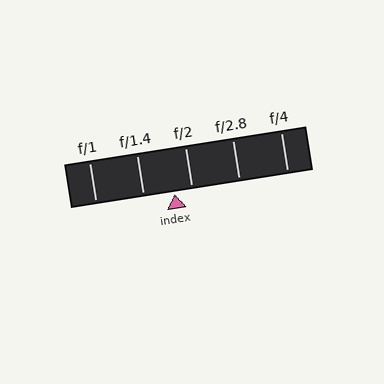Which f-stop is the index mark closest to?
The index mark is closest to f/2.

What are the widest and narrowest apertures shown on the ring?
The widest aperture shown is f/1 and the narrowest is f/4.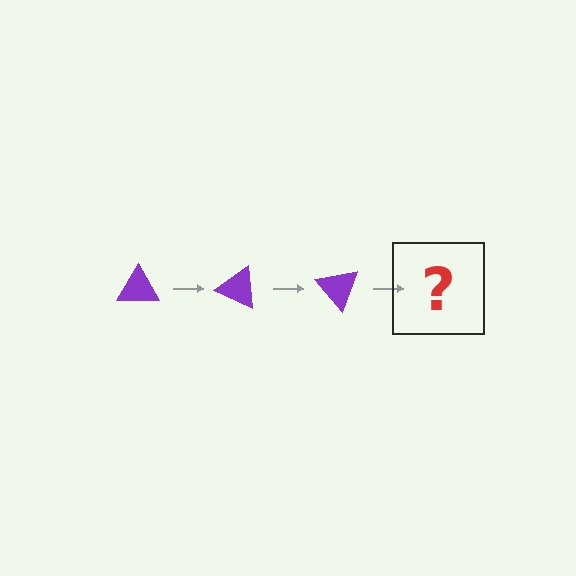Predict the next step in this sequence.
The next step is a purple triangle rotated 75 degrees.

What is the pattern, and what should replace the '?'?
The pattern is that the triangle rotates 25 degrees each step. The '?' should be a purple triangle rotated 75 degrees.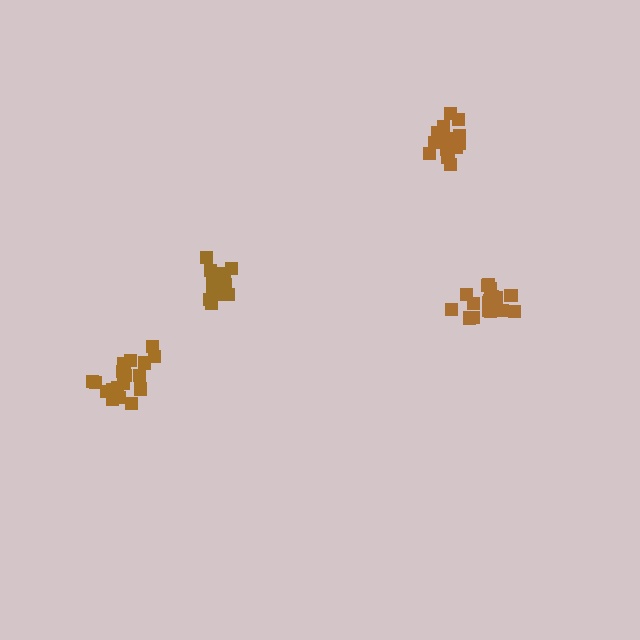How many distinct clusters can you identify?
There are 4 distinct clusters.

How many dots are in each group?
Group 1: 19 dots, Group 2: 19 dots, Group 3: 19 dots, Group 4: 18 dots (75 total).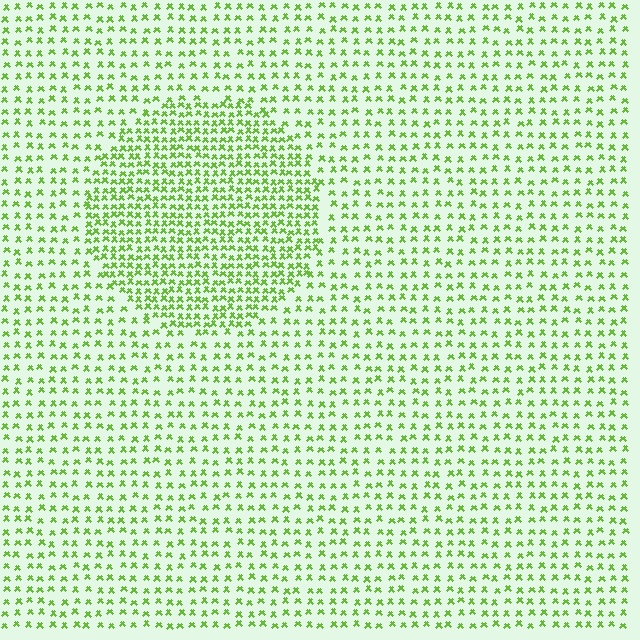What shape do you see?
I see a circle.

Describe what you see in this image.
The image contains small lime elements arranged at two different densities. A circle-shaped region is visible where the elements are more densely packed than the surrounding area.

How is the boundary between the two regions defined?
The boundary is defined by a change in element density (approximately 1.9x ratio). All elements are the same color, size, and shape.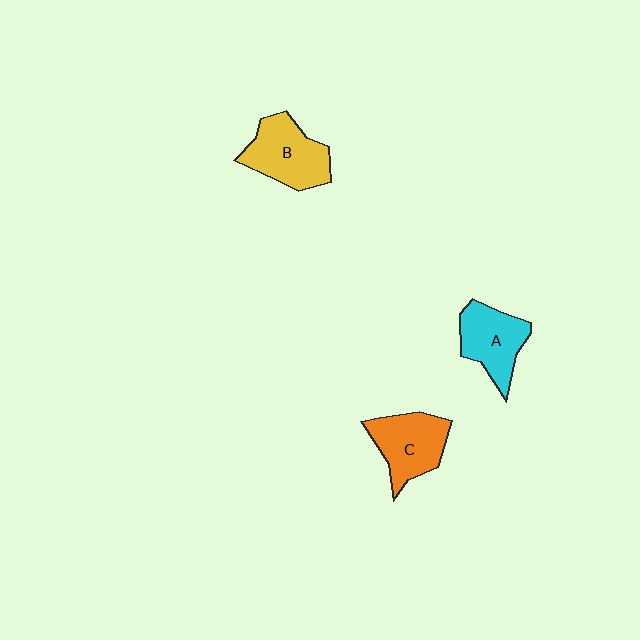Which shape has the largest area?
Shape B (yellow).